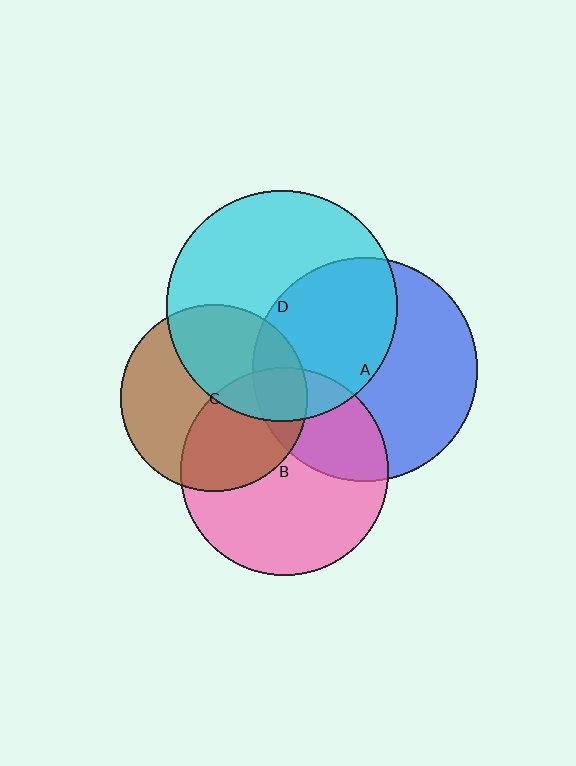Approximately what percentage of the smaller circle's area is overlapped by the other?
Approximately 30%.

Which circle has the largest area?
Circle D (cyan).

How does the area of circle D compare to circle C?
Approximately 1.5 times.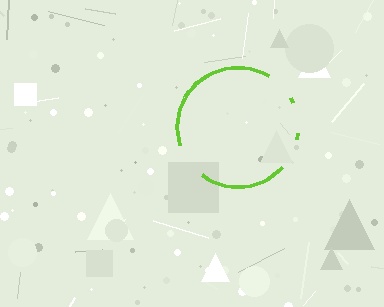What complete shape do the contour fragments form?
The contour fragments form a circle.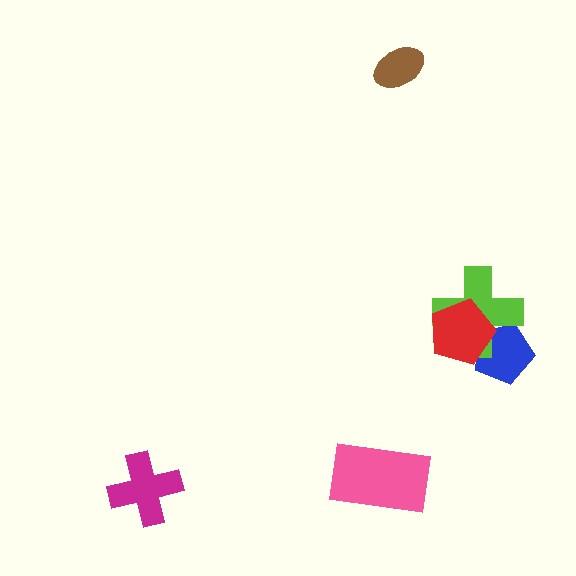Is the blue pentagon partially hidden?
Yes, it is partially covered by another shape.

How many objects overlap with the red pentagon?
2 objects overlap with the red pentagon.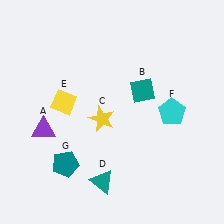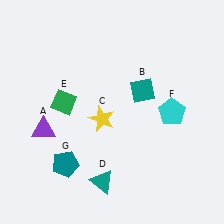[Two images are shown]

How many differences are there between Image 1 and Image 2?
There is 1 difference between the two images.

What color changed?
The diamond (E) changed from yellow in Image 1 to green in Image 2.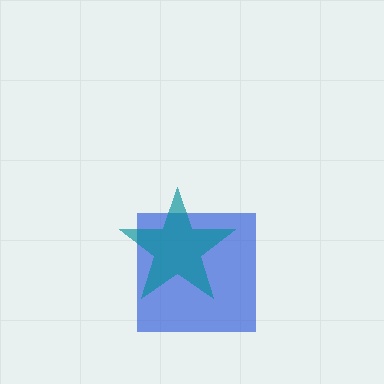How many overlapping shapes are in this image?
There are 2 overlapping shapes in the image.